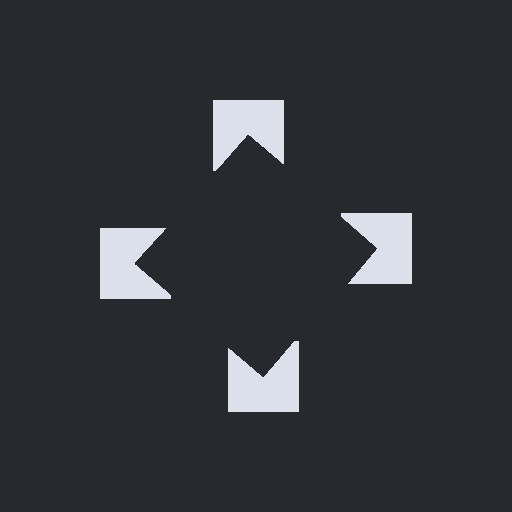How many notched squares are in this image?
There are 4 — one at each vertex of the illusory square.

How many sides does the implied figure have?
4 sides.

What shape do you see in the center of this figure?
An illusory square — its edges are inferred from the aligned wedge cuts in the notched squares, not physically drawn.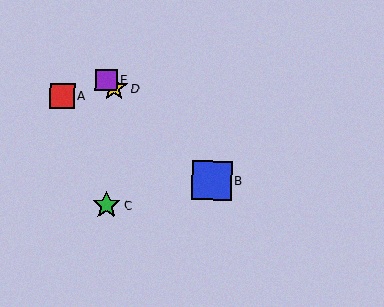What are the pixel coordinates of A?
Object A is at (62, 96).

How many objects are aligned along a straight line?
3 objects (B, D, E) are aligned along a straight line.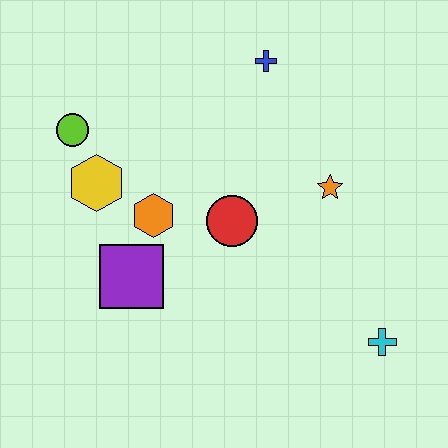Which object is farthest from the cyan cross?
The lime circle is farthest from the cyan cross.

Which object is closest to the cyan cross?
The orange star is closest to the cyan cross.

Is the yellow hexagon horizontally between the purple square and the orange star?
No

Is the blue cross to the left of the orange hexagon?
No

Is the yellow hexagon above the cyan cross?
Yes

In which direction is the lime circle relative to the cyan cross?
The lime circle is to the left of the cyan cross.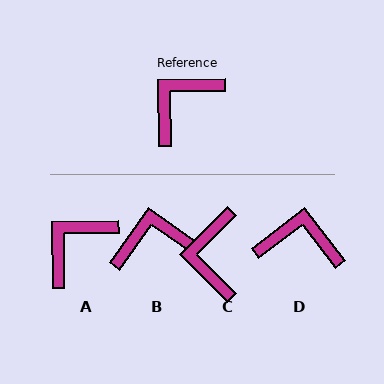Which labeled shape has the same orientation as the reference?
A.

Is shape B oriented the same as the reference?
No, it is off by about 36 degrees.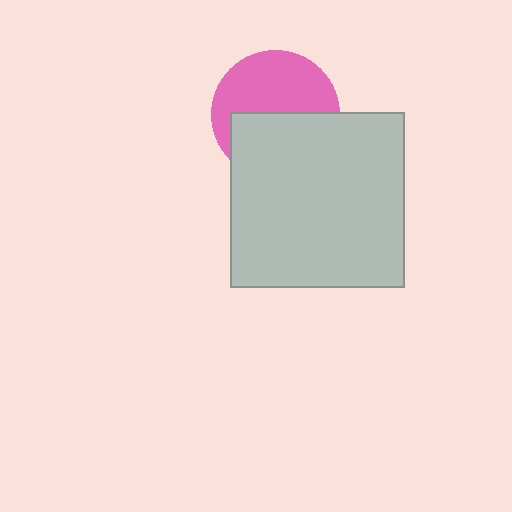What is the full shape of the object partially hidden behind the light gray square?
The partially hidden object is a pink circle.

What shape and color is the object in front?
The object in front is a light gray square.